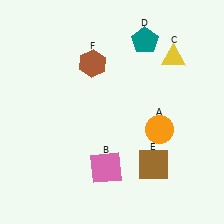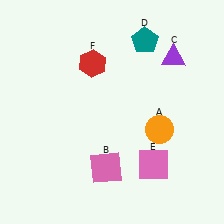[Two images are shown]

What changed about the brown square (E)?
In Image 1, E is brown. In Image 2, it changed to pink.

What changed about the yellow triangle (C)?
In Image 1, C is yellow. In Image 2, it changed to purple.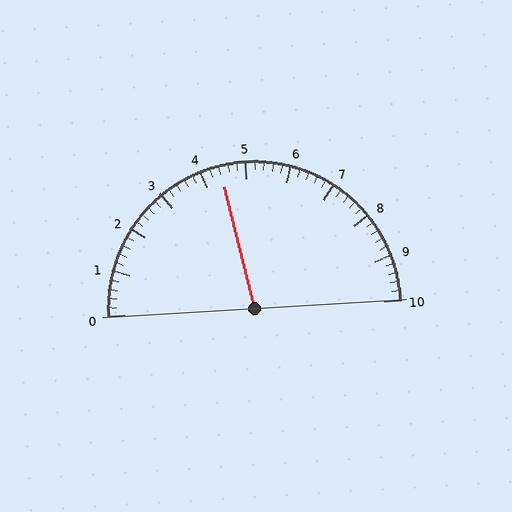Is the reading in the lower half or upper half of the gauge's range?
The reading is in the lower half of the range (0 to 10).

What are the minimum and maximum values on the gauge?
The gauge ranges from 0 to 10.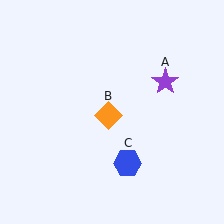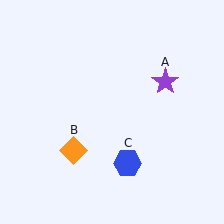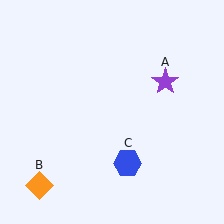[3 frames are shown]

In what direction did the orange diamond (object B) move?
The orange diamond (object B) moved down and to the left.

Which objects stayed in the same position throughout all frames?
Purple star (object A) and blue hexagon (object C) remained stationary.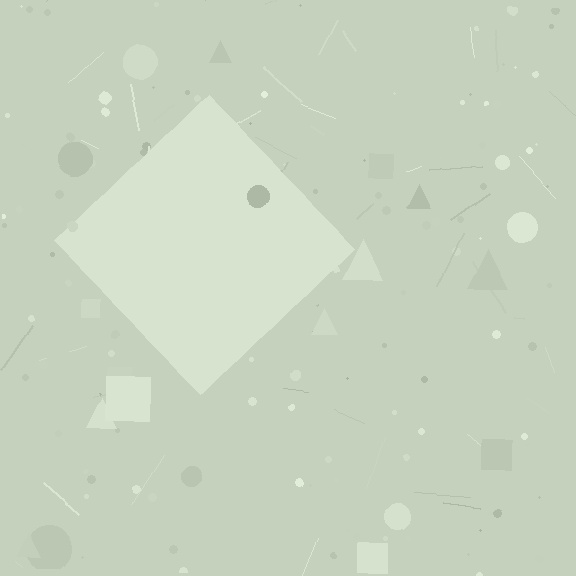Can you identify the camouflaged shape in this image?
The camouflaged shape is a diamond.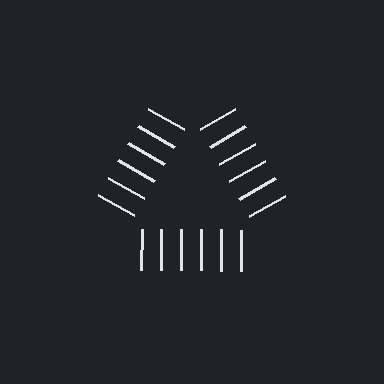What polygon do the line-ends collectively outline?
An illusory triangle — the line segments terminate on its edges but no continuous stroke is drawn.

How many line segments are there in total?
18 — 6 along each of the 3 edges.